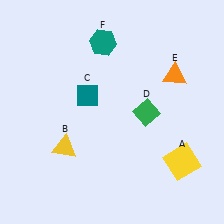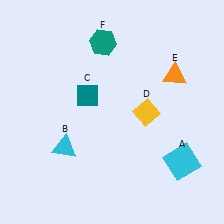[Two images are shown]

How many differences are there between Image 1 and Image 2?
There are 3 differences between the two images.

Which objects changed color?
A changed from yellow to cyan. B changed from yellow to cyan. D changed from green to yellow.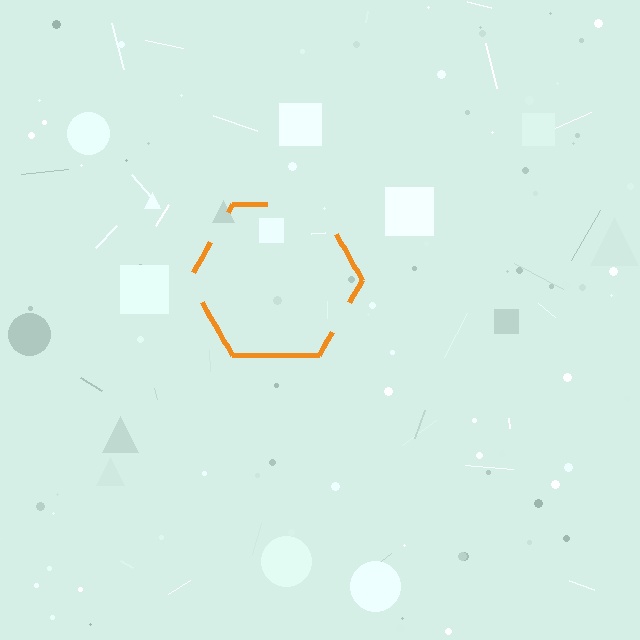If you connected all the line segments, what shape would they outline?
They would outline a hexagon.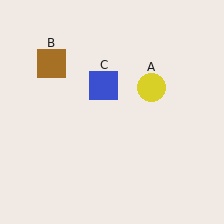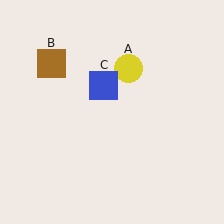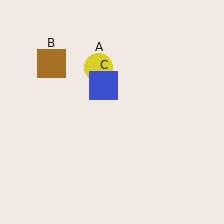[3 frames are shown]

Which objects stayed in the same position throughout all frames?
Brown square (object B) and blue square (object C) remained stationary.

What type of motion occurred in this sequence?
The yellow circle (object A) rotated counterclockwise around the center of the scene.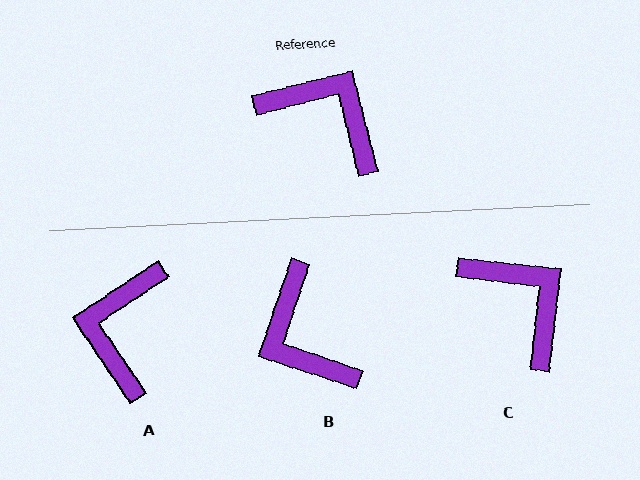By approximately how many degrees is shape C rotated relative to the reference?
Approximately 21 degrees clockwise.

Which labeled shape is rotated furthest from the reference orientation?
B, about 147 degrees away.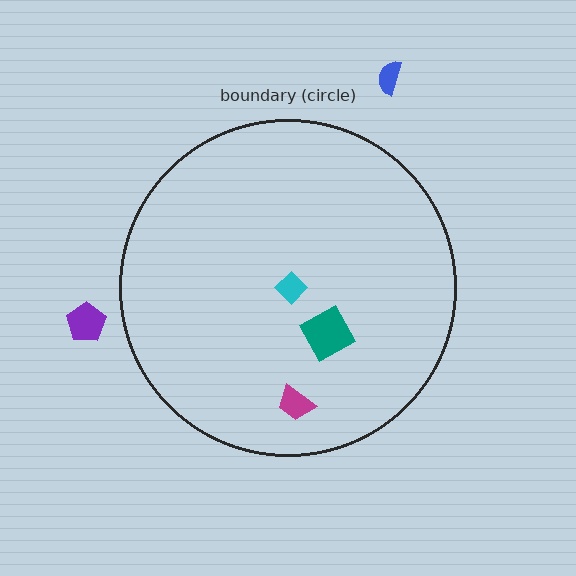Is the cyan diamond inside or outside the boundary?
Inside.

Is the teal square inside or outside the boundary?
Inside.